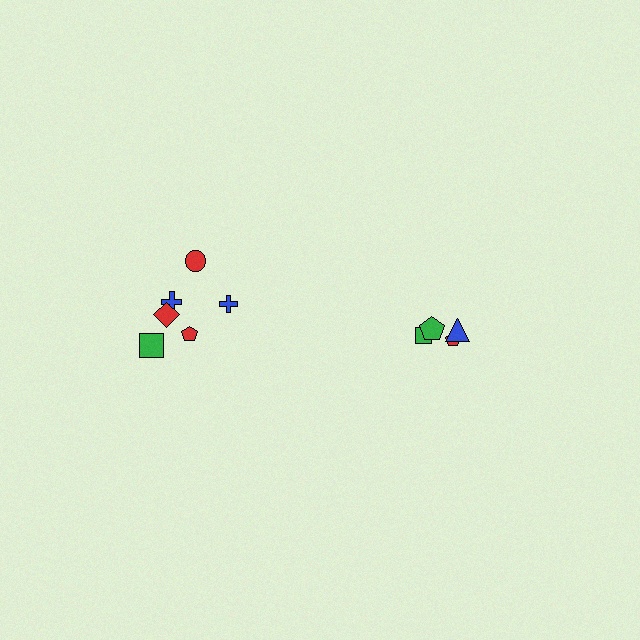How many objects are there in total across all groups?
There are 10 objects.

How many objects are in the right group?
There are 4 objects.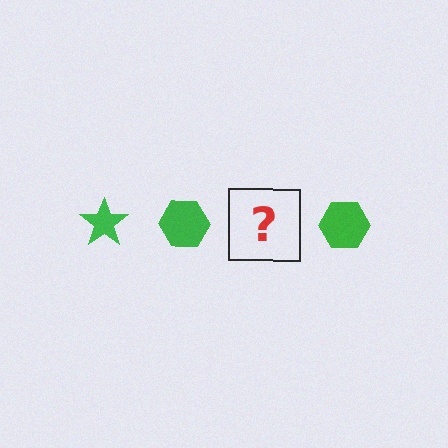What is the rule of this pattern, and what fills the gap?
The rule is that the pattern cycles through star, hexagon shapes in green. The gap should be filled with a green star.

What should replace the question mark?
The question mark should be replaced with a green star.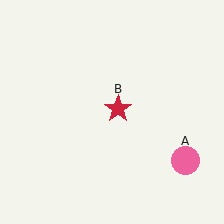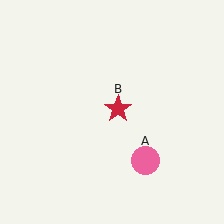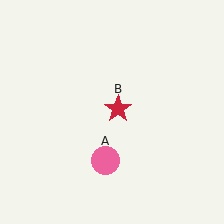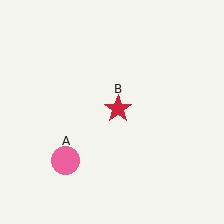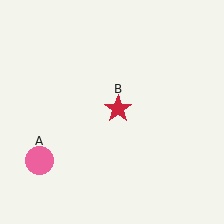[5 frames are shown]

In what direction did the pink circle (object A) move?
The pink circle (object A) moved left.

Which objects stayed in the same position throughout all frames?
Red star (object B) remained stationary.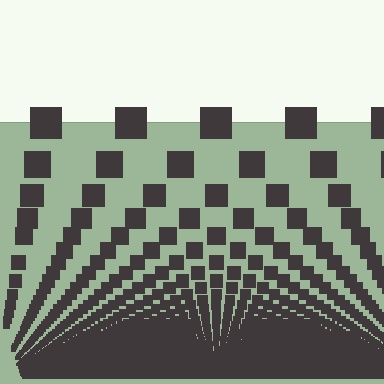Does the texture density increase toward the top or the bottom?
Density increases toward the bottom.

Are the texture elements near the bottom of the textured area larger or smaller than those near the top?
Smaller. The gradient is inverted — elements near the bottom are smaller and denser.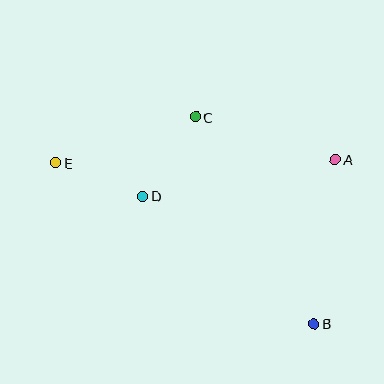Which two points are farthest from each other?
Points B and E are farthest from each other.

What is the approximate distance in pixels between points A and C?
The distance between A and C is approximately 146 pixels.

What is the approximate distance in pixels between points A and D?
The distance between A and D is approximately 196 pixels.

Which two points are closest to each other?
Points D and E are closest to each other.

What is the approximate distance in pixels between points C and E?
The distance between C and E is approximately 147 pixels.